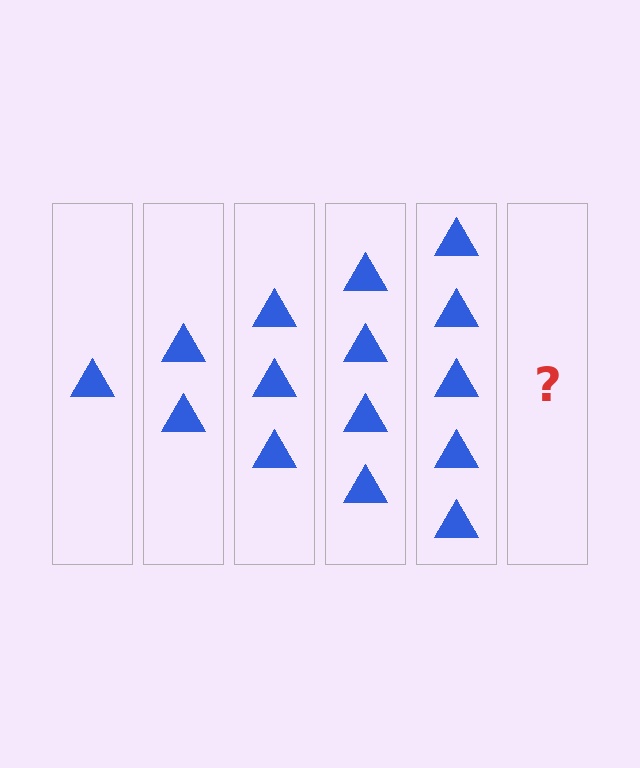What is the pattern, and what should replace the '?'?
The pattern is that each step adds one more triangle. The '?' should be 6 triangles.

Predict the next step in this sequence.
The next step is 6 triangles.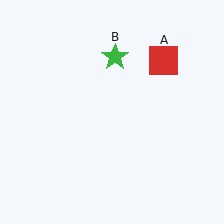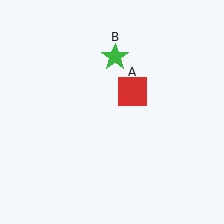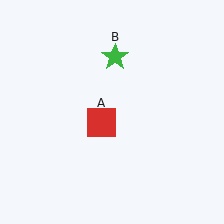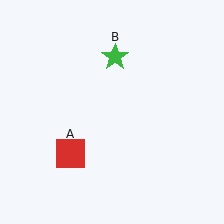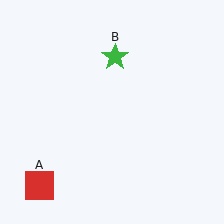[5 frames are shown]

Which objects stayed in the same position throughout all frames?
Green star (object B) remained stationary.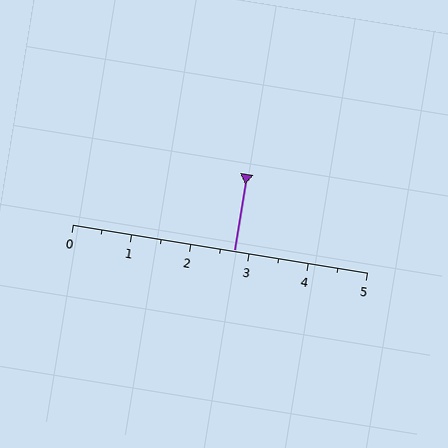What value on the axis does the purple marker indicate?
The marker indicates approximately 2.8.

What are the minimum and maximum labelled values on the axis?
The axis runs from 0 to 5.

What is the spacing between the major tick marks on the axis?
The major ticks are spaced 1 apart.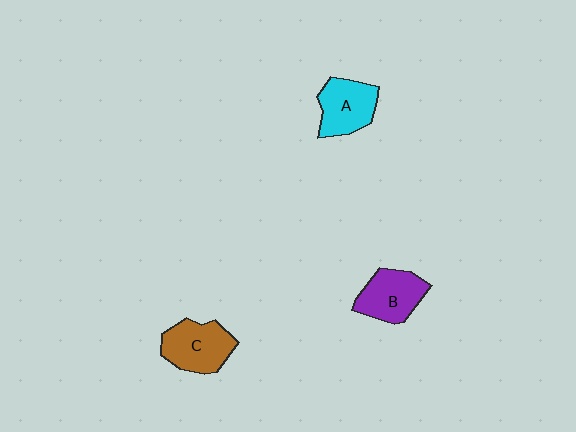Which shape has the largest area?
Shape C (brown).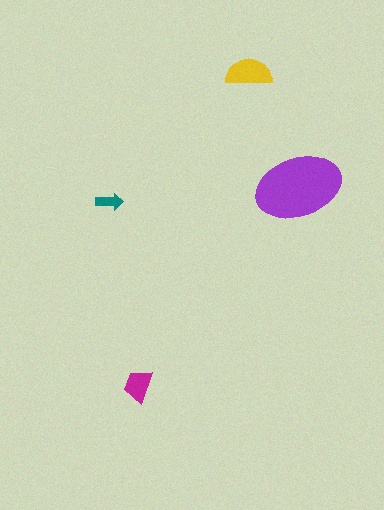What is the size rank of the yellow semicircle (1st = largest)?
2nd.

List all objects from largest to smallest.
The purple ellipse, the yellow semicircle, the magenta trapezoid, the teal arrow.